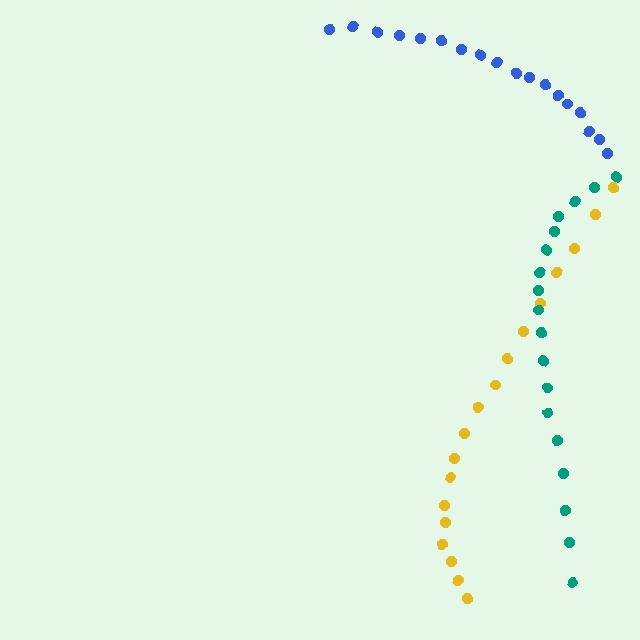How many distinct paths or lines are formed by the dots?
There are 3 distinct paths.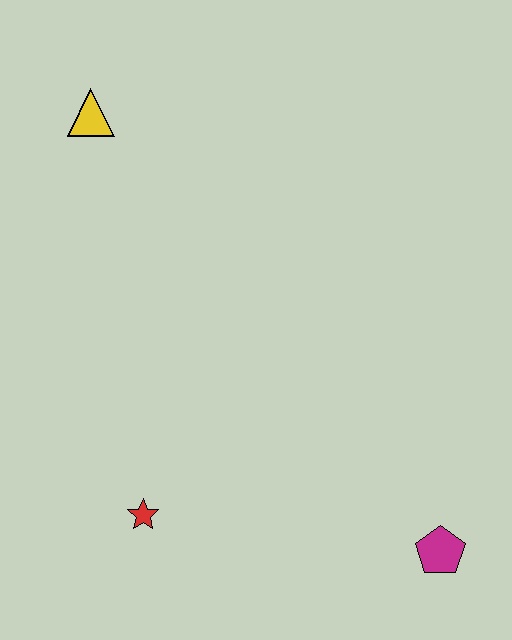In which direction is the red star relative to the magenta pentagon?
The red star is to the left of the magenta pentagon.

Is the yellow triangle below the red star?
No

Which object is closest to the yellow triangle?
The red star is closest to the yellow triangle.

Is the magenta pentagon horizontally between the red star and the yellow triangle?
No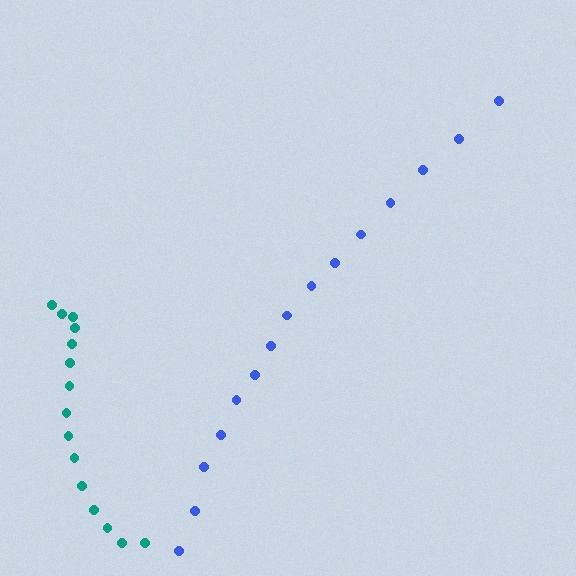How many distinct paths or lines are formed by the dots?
There are 2 distinct paths.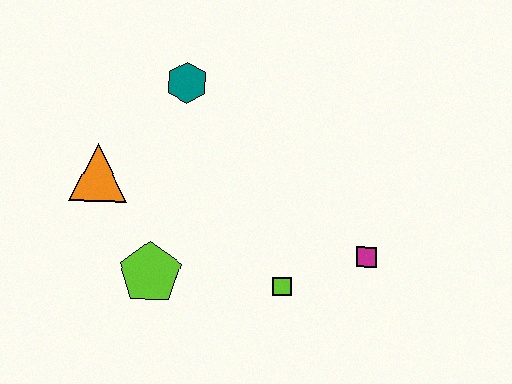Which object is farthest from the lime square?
The teal hexagon is farthest from the lime square.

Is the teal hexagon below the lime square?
No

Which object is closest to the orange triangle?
The lime pentagon is closest to the orange triangle.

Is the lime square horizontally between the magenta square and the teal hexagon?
Yes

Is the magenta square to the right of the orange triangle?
Yes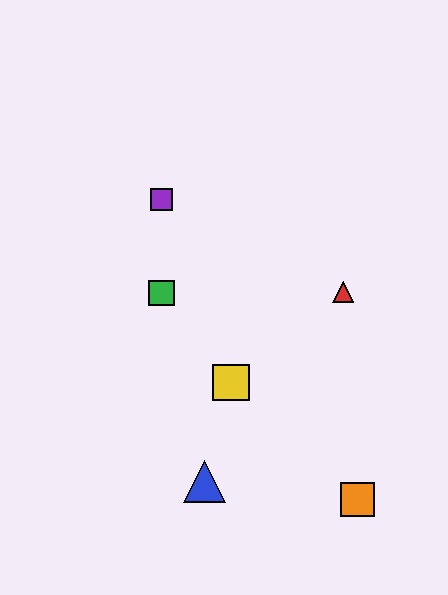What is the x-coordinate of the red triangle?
The red triangle is at x≈343.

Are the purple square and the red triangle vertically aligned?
No, the purple square is at x≈161 and the red triangle is at x≈343.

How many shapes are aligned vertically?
2 shapes (the green square, the purple square) are aligned vertically.